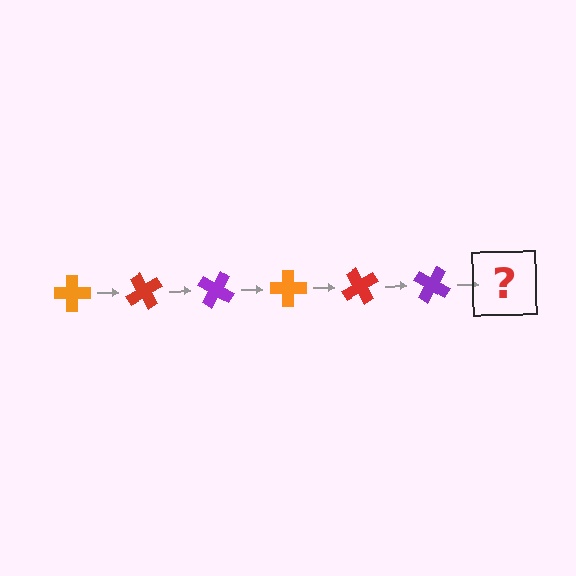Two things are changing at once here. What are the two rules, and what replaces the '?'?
The two rules are that it rotates 60 degrees each step and the color cycles through orange, red, and purple. The '?' should be an orange cross, rotated 360 degrees from the start.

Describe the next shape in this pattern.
It should be an orange cross, rotated 360 degrees from the start.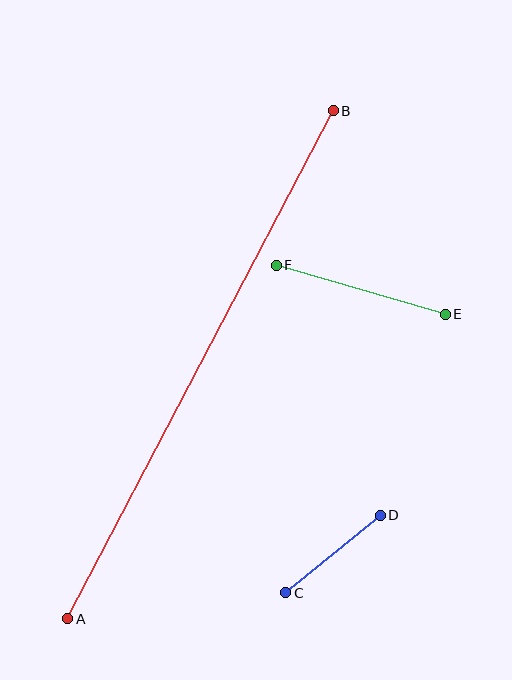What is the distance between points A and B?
The distance is approximately 573 pixels.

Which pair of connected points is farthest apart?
Points A and B are farthest apart.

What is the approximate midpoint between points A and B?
The midpoint is at approximately (200, 365) pixels.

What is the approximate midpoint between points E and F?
The midpoint is at approximately (361, 290) pixels.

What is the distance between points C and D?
The distance is approximately 122 pixels.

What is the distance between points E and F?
The distance is approximately 176 pixels.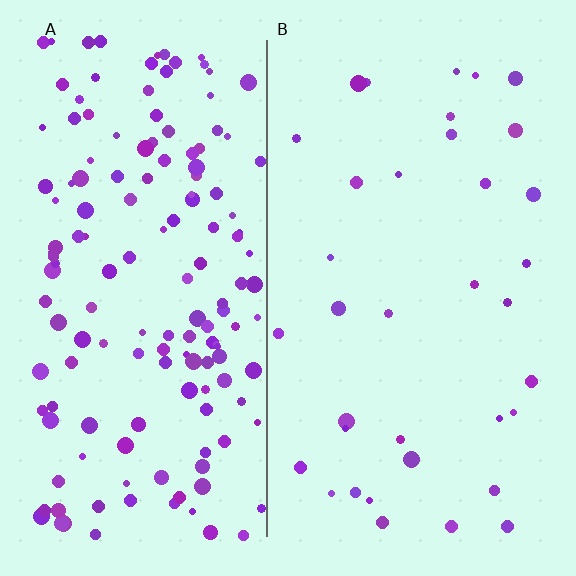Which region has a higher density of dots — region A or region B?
A (the left).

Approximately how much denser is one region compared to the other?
Approximately 4.4× — region A over region B.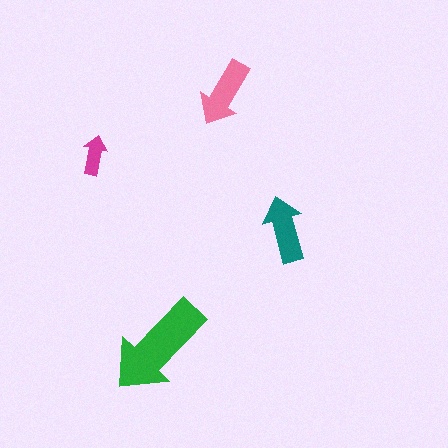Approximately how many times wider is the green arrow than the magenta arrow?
About 2.5 times wider.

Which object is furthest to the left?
The magenta arrow is leftmost.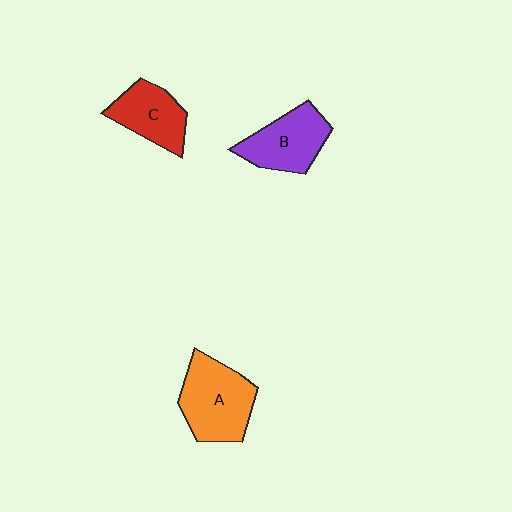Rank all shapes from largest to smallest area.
From largest to smallest: A (orange), B (purple), C (red).